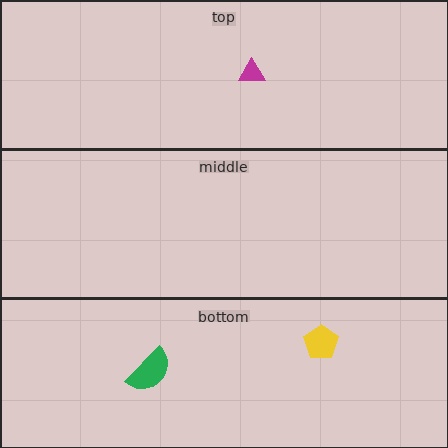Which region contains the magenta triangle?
The top region.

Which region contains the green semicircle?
The bottom region.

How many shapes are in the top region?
1.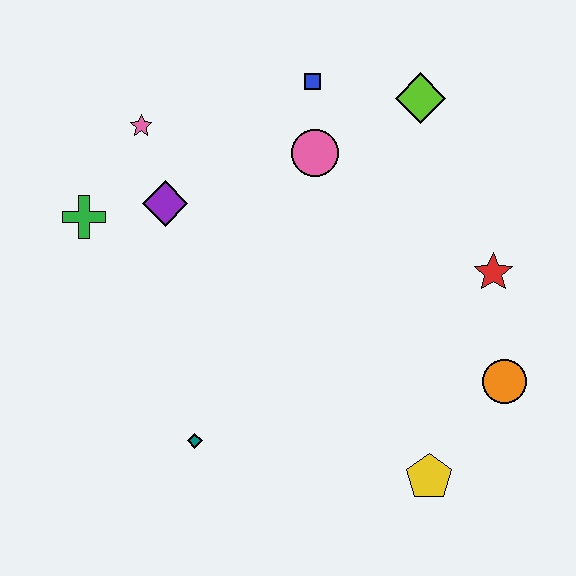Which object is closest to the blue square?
The pink circle is closest to the blue square.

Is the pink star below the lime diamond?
Yes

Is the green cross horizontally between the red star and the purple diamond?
No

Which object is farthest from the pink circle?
The yellow pentagon is farthest from the pink circle.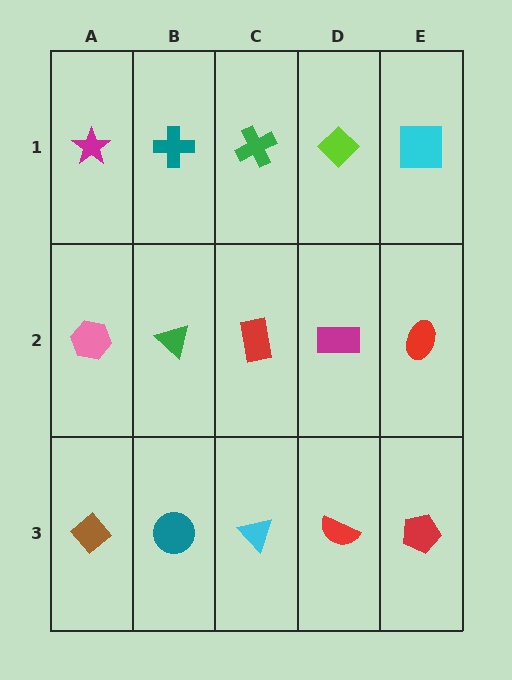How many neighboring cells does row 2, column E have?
3.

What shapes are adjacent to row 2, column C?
A green cross (row 1, column C), a cyan triangle (row 3, column C), a green triangle (row 2, column B), a magenta rectangle (row 2, column D).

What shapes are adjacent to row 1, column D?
A magenta rectangle (row 2, column D), a green cross (row 1, column C), a cyan square (row 1, column E).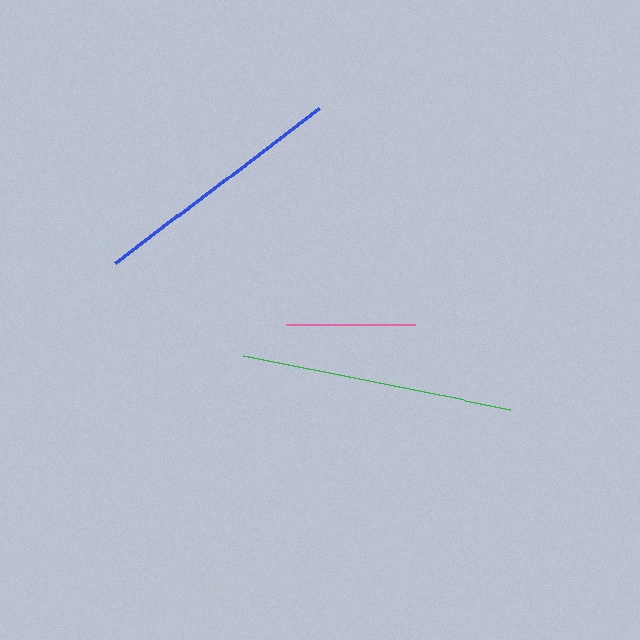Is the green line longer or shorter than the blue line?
The green line is longer than the blue line.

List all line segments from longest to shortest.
From longest to shortest: green, blue, pink.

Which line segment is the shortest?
The pink line is the shortest at approximately 129 pixels.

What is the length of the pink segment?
The pink segment is approximately 129 pixels long.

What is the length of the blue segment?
The blue segment is approximately 256 pixels long.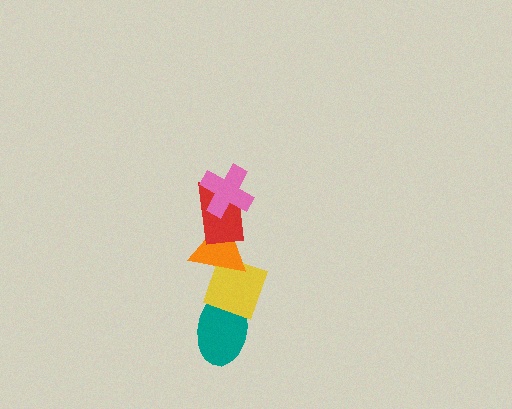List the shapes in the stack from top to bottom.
From top to bottom: the pink cross, the red rectangle, the orange triangle, the yellow diamond, the teal ellipse.